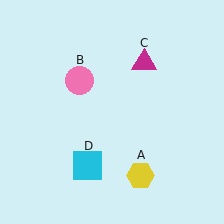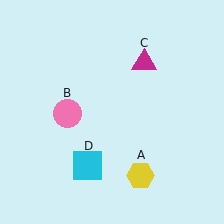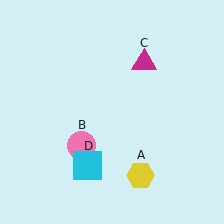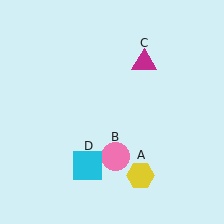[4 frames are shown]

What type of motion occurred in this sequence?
The pink circle (object B) rotated counterclockwise around the center of the scene.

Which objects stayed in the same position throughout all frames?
Yellow hexagon (object A) and magenta triangle (object C) and cyan square (object D) remained stationary.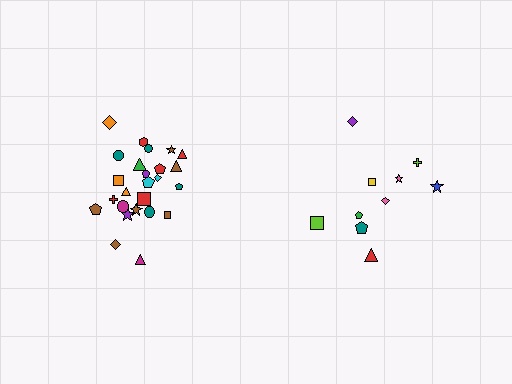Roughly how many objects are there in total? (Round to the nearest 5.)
Roughly 35 objects in total.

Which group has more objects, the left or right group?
The left group.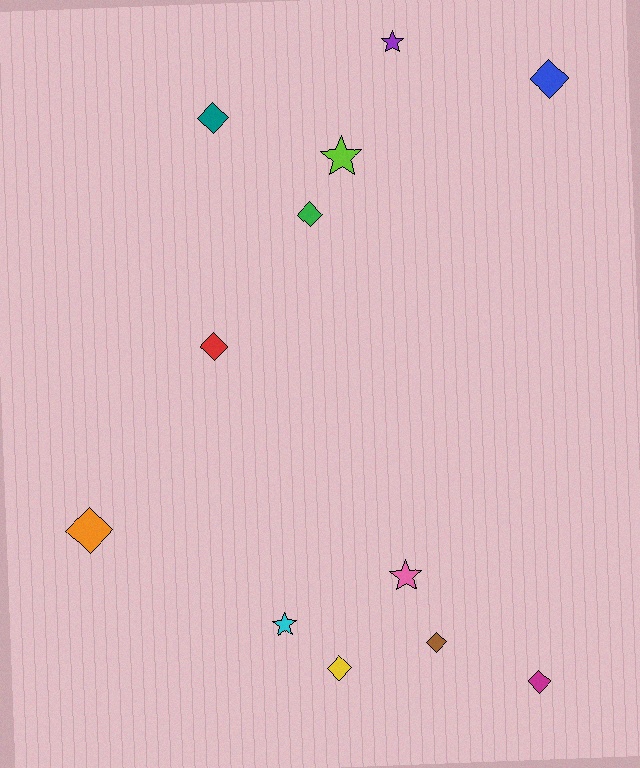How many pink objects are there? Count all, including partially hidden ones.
There is 1 pink object.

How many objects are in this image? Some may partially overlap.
There are 12 objects.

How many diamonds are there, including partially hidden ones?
There are 8 diamonds.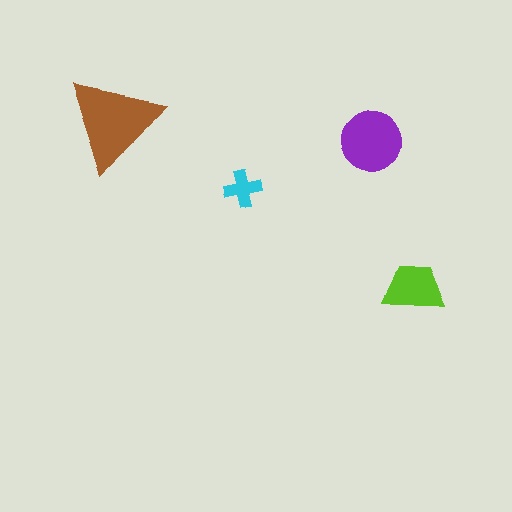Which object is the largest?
The brown triangle.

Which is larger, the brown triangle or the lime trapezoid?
The brown triangle.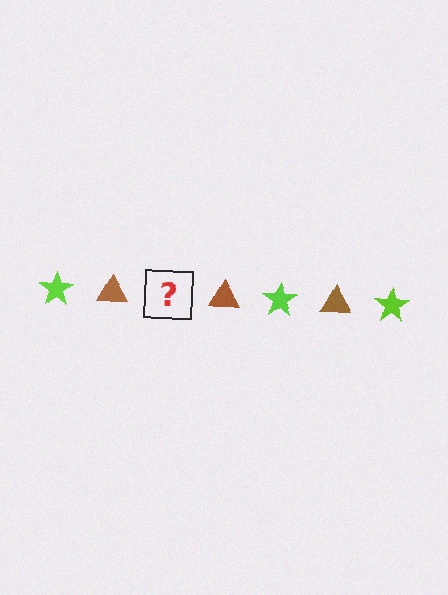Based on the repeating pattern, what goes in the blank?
The blank should be a lime star.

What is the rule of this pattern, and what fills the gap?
The rule is that the pattern alternates between lime star and brown triangle. The gap should be filled with a lime star.